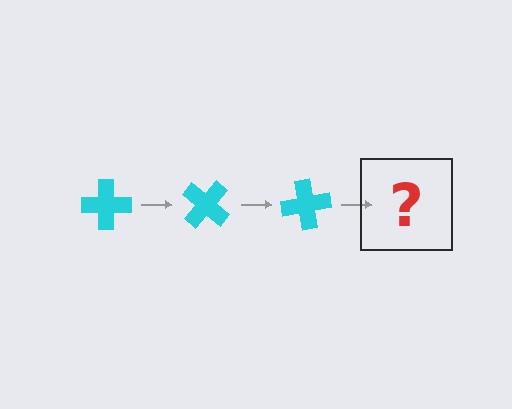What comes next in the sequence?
The next element should be a cyan cross rotated 120 degrees.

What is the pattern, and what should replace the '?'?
The pattern is that the cross rotates 40 degrees each step. The '?' should be a cyan cross rotated 120 degrees.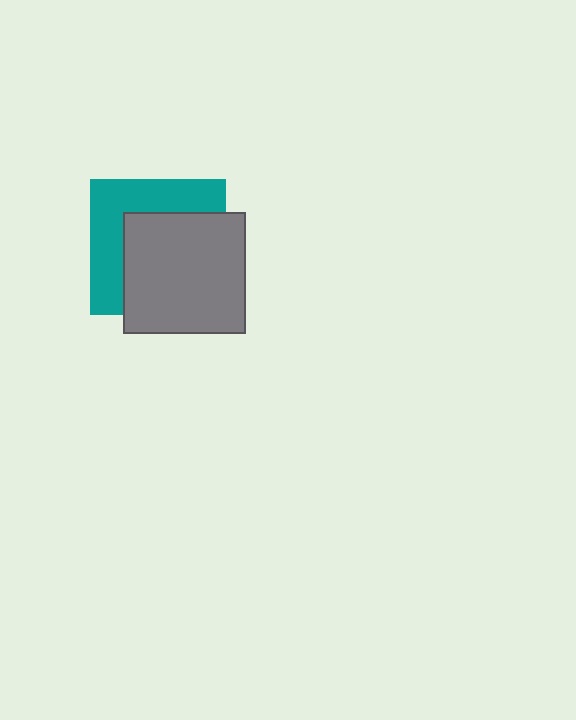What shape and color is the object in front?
The object in front is a gray square.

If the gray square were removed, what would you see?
You would see the complete teal square.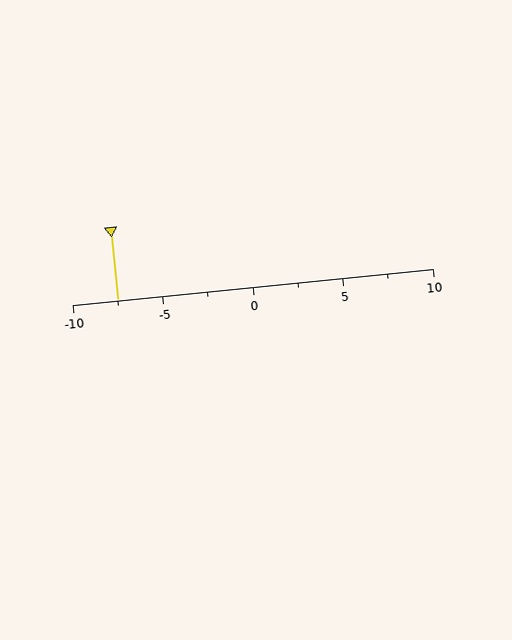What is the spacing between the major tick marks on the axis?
The major ticks are spaced 5 apart.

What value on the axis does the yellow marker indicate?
The marker indicates approximately -7.5.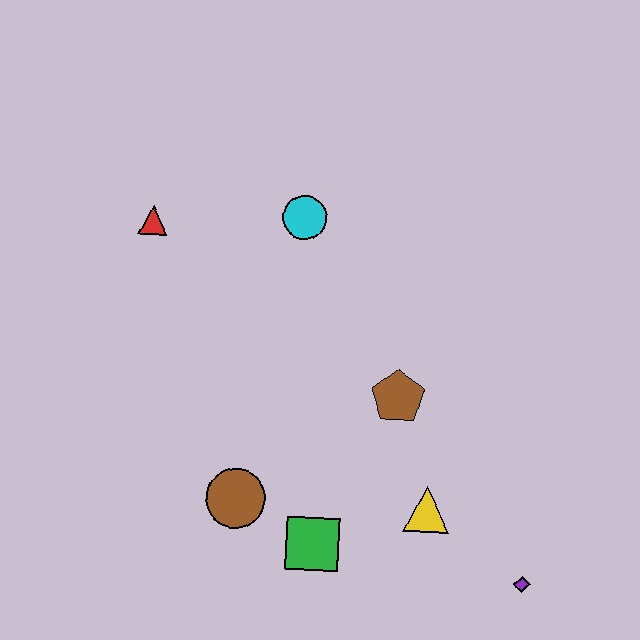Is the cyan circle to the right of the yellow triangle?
No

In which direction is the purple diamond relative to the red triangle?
The purple diamond is to the right of the red triangle.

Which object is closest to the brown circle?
The green square is closest to the brown circle.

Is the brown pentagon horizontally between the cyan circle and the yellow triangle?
Yes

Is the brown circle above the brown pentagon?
No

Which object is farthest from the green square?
The red triangle is farthest from the green square.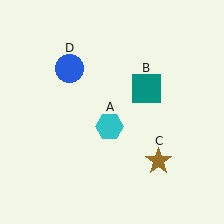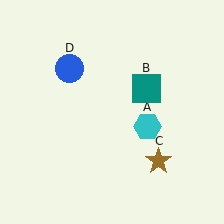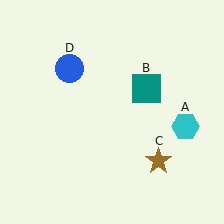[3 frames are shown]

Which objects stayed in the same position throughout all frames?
Teal square (object B) and brown star (object C) and blue circle (object D) remained stationary.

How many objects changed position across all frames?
1 object changed position: cyan hexagon (object A).